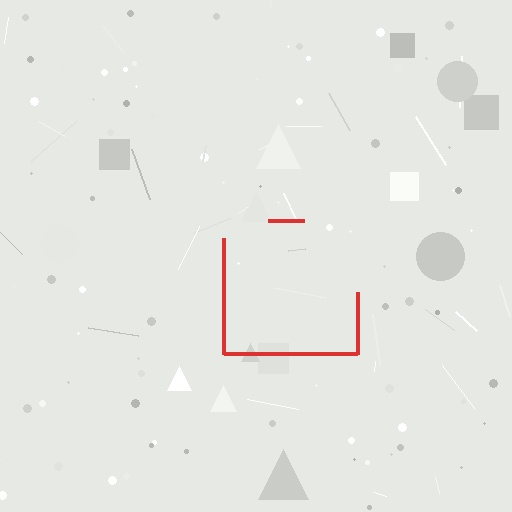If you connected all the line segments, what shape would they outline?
They would outline a square.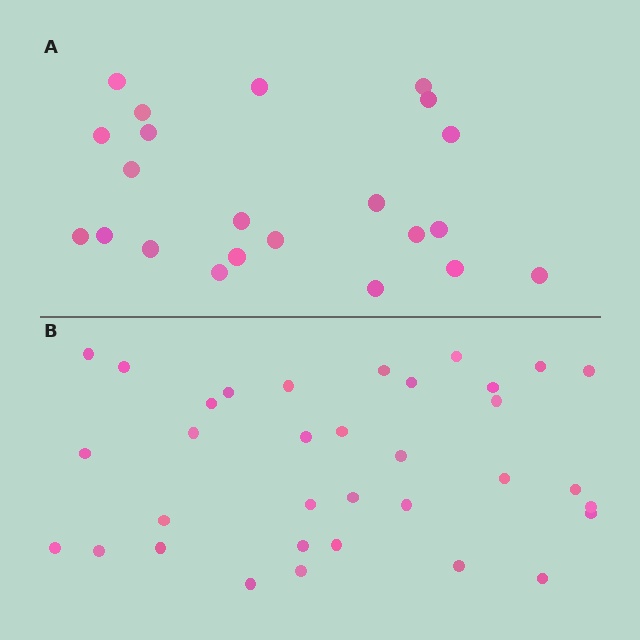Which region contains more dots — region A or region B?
Region B (the bottom region) has more dots.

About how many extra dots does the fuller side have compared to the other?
Region B has roughly 12 or so more dots than region A.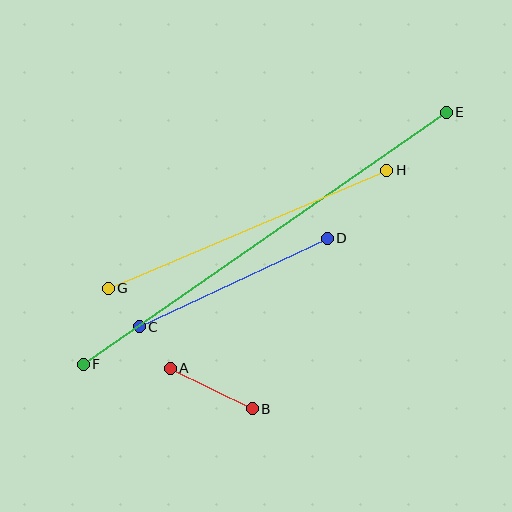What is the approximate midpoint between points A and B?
The midpoint is at approximately (211, 389) pixels.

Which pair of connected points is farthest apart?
Points E and F are farthest apart.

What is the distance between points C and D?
The distance is approximately 208 pixels.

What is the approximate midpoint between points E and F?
The midpoint is at approximately (265, 238) pixels.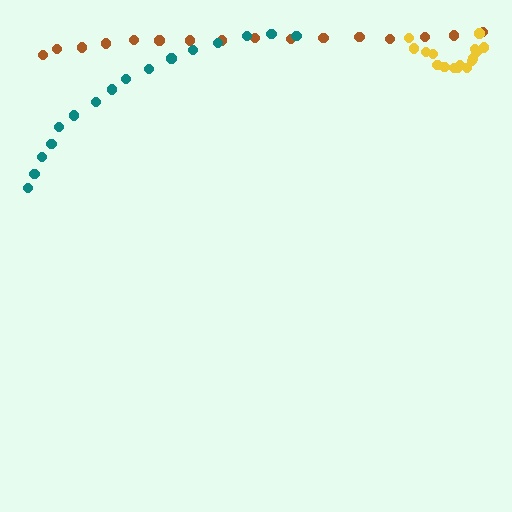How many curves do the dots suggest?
There are 3 distinct paths.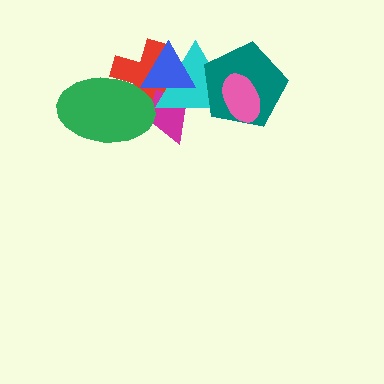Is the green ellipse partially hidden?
No, no other shape covers it.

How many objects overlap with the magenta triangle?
5 objects overlap with the magenta triangle.